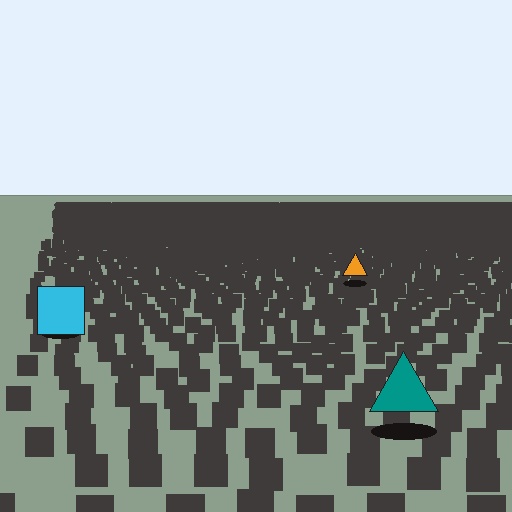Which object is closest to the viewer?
The teal triangle is closest. The texture marks near it are larger and more spread out.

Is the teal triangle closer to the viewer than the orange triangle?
Yes. The teal triangle is closer — you can tell from the texture gradient: the ground texture is coarser near it.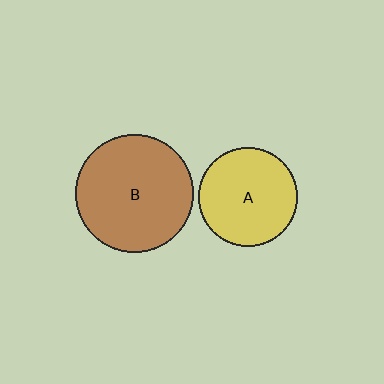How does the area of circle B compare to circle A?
Approximately 1.4 times.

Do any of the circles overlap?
No, none of the circles overlap.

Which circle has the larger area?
Circle B (brown).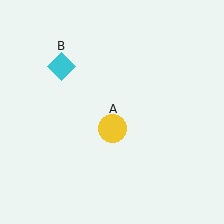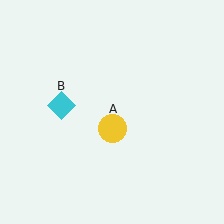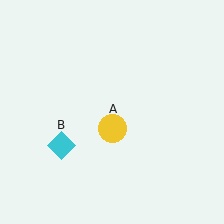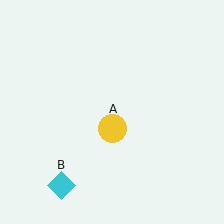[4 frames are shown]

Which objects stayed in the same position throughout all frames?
Yellow circle (object A) remained stationary.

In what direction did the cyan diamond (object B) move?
The cyan diamond (object B) moved down.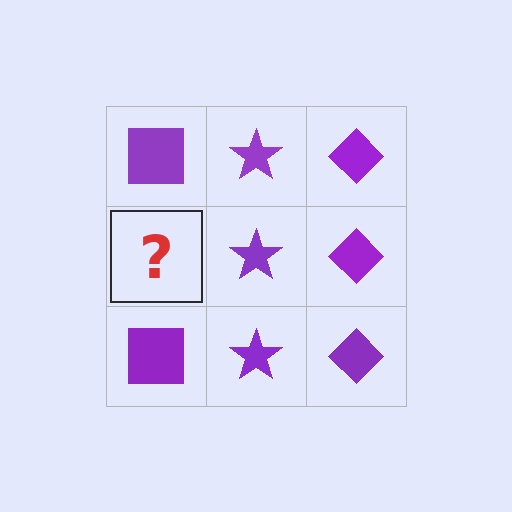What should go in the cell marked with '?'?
The missing cell should contain a purple square.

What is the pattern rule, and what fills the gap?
The rule is that each column has a consistent shape. The gap should be filled with a purple square.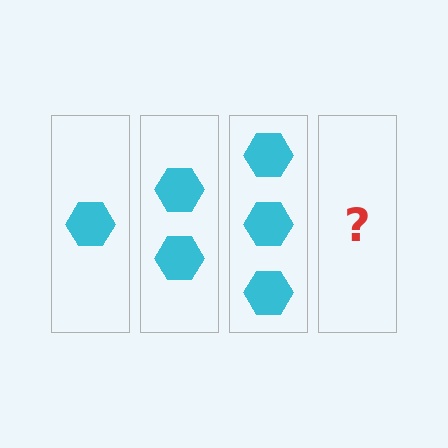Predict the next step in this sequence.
The next step is 4 hexagons.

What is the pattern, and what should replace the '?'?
The pattern is that each step adds one more hexagon. The '?' should be 4 hexagons.